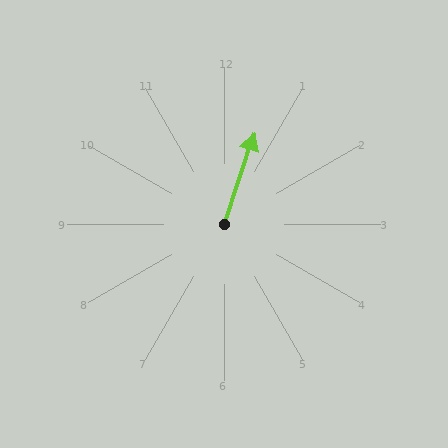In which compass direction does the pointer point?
North.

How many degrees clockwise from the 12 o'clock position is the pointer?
Approximately 18 degrees.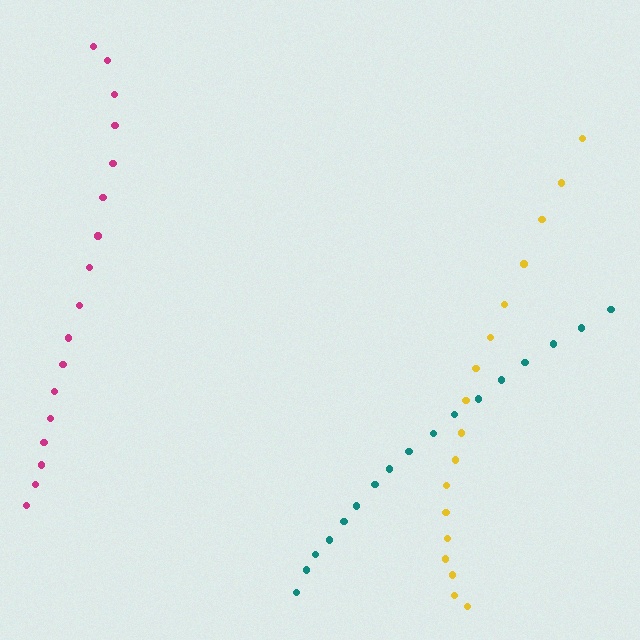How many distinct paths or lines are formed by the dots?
There are 3 distinct paths.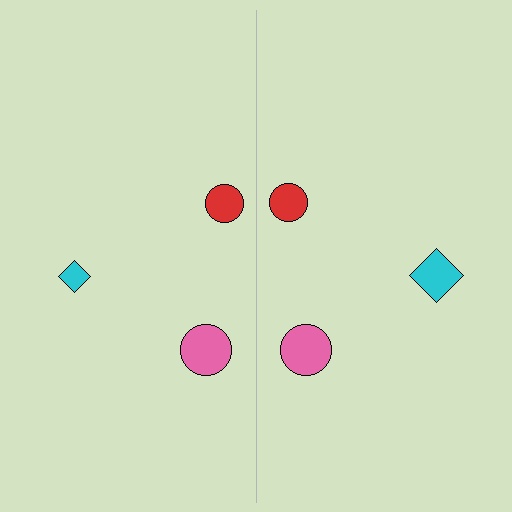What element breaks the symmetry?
The cyan diamond on the right side has a different size than its mirror counterpart.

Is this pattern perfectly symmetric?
No, the pattern is not perfectly symmetric. The cyan diamond on the right side has a different size than its mirror counterpart.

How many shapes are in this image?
There are 6 shapes in this image.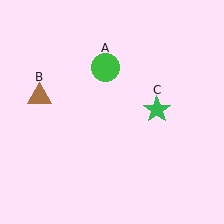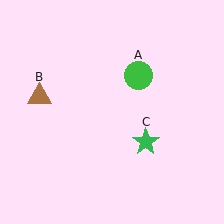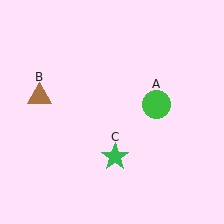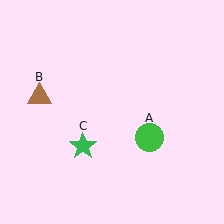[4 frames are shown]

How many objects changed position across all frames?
2 objects changed position: green circle (object A), green star (object C).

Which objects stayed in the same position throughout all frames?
Brown triangle (object B) remained stationary.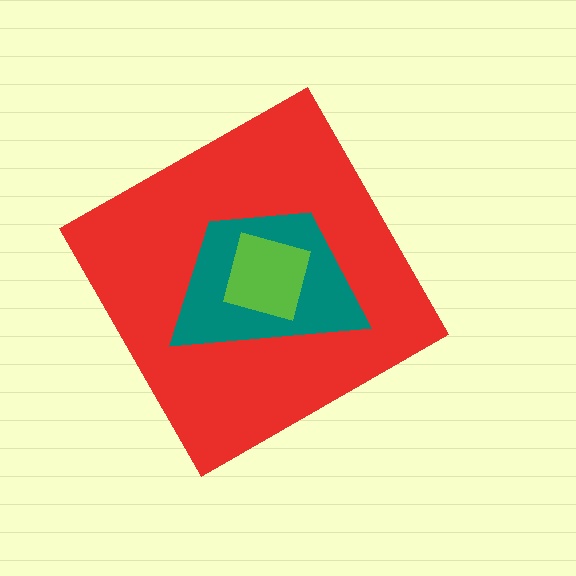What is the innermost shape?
The lime square.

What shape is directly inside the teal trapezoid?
The lime square.